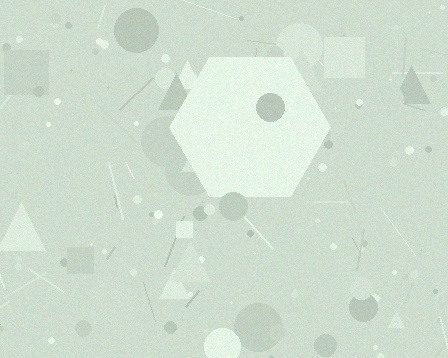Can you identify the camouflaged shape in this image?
The camouflaged shape is a hexagon.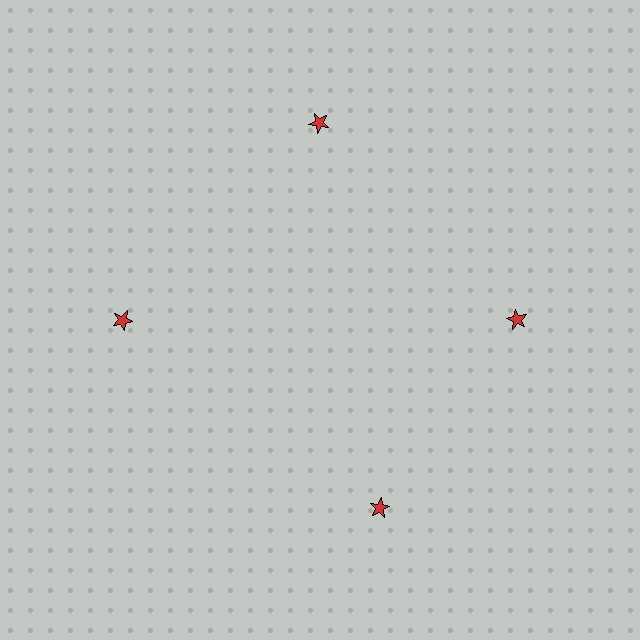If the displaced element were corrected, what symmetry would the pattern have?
It would have 4-fold rotational symmetry — the pattern would map onto itself every 90 degrees.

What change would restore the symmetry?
The symmetry would be restored by rotating it back into even spacing with its neighbors so that all 4 stars sit at equal angles and equal distance from the center.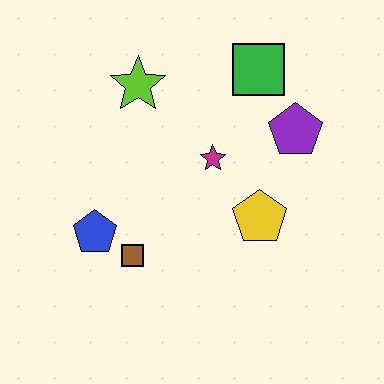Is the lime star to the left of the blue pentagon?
No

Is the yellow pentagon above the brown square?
Yes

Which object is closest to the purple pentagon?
The green square is closest to the purple pentagon.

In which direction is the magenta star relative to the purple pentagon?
The magenta star is to the left of the purple pentagon.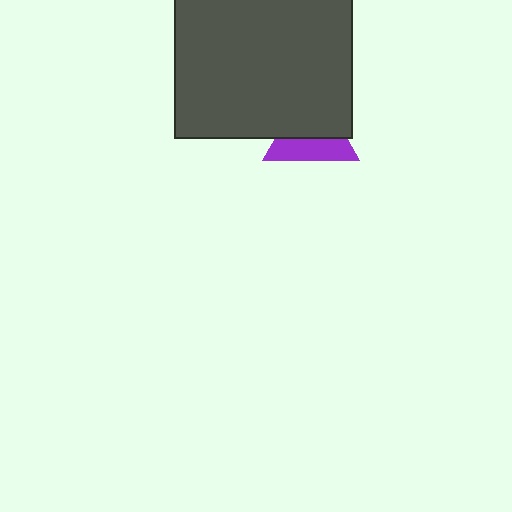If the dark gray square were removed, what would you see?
You would see the complete purple triangle.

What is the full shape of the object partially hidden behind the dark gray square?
The partially hidden object is a purple triangle.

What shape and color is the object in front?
The object in front is a dark gray square.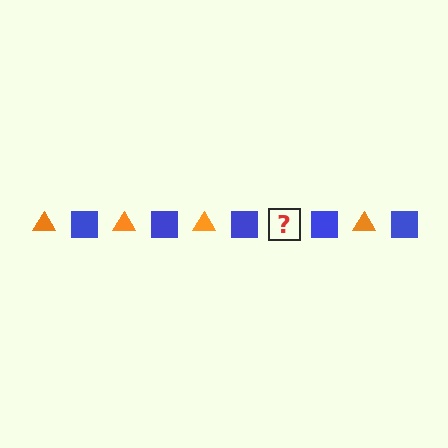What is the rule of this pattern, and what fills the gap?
The rule is that the pattern alternates between orange triangle and blue square. The gap should be filled with an orange triangle.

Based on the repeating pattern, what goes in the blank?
The blank should be an orange triangle.